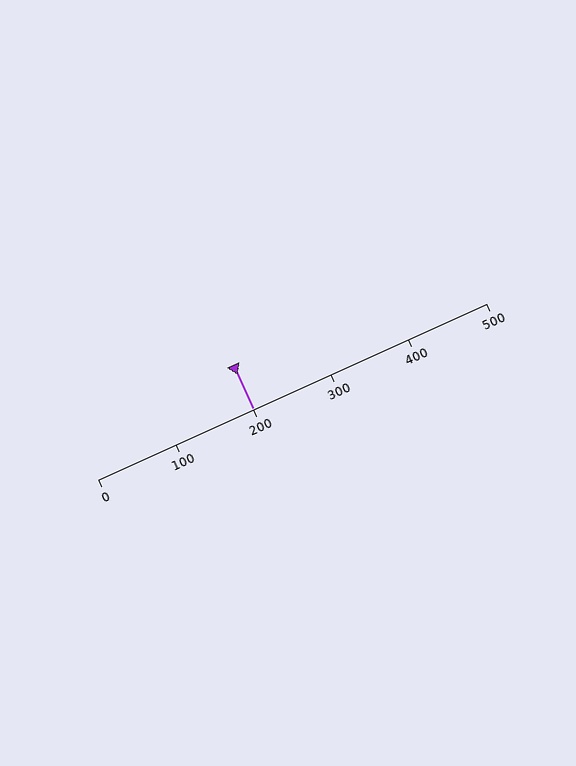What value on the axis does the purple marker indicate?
The marker indicates approximately 200.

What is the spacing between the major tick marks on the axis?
The major ticks are spaced 100 apart.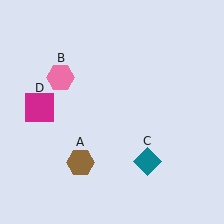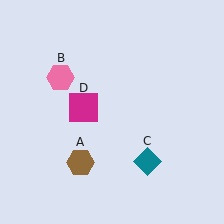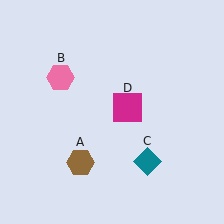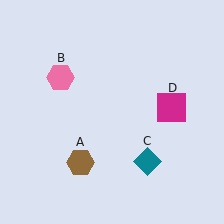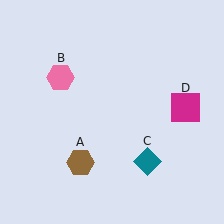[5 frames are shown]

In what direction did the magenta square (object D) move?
The magenta square (object D) moved right.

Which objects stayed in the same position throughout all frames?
Brown hexagon (object A) and pink hexagon (object B) and teal diamond (object C) remained stationary.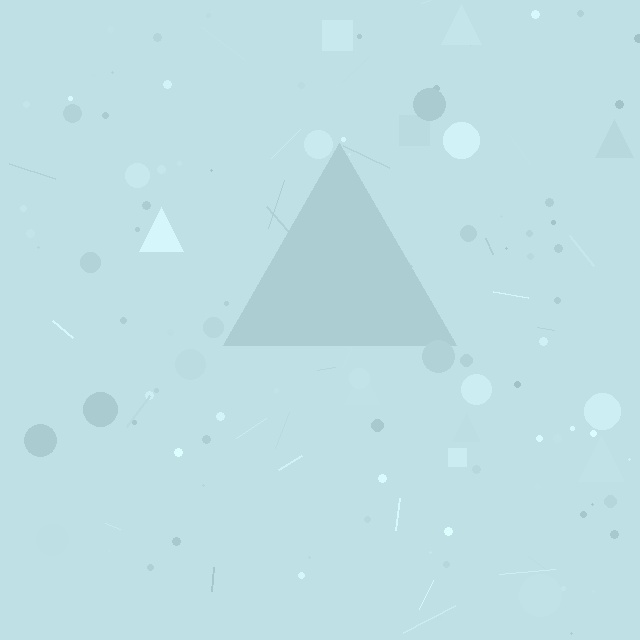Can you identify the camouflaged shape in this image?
The camouflaged shape is a triangle.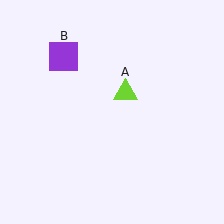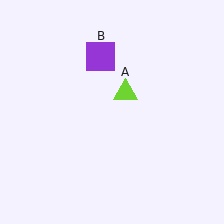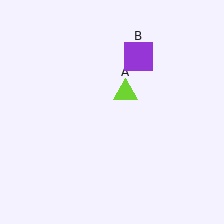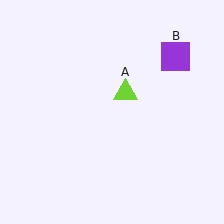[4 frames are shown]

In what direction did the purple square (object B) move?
The purple square (object B) moved right.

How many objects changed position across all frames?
1 object changed position: purple square (object B).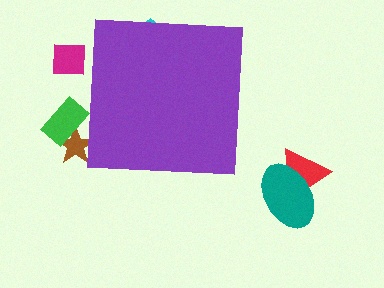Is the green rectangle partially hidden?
Yes, the green rectangle is partially hidden behind the purple square.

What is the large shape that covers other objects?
A purple square.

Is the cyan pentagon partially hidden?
Yes, the cyan pentagon is partially hidden behind the purple square.